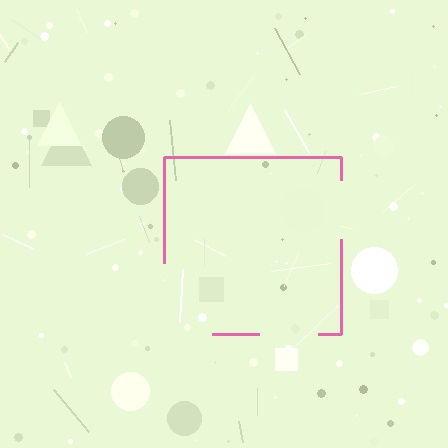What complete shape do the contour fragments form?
The contour fragments form a square.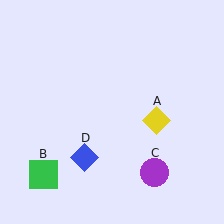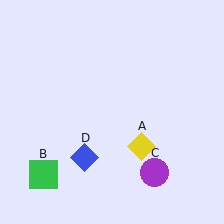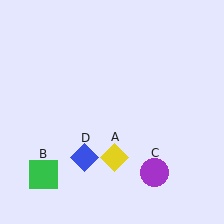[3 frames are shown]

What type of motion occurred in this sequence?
The yellow diamond (object A) rotated clockwise around the center of the scene.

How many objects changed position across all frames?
1 object changed position: yellow diamond (object A).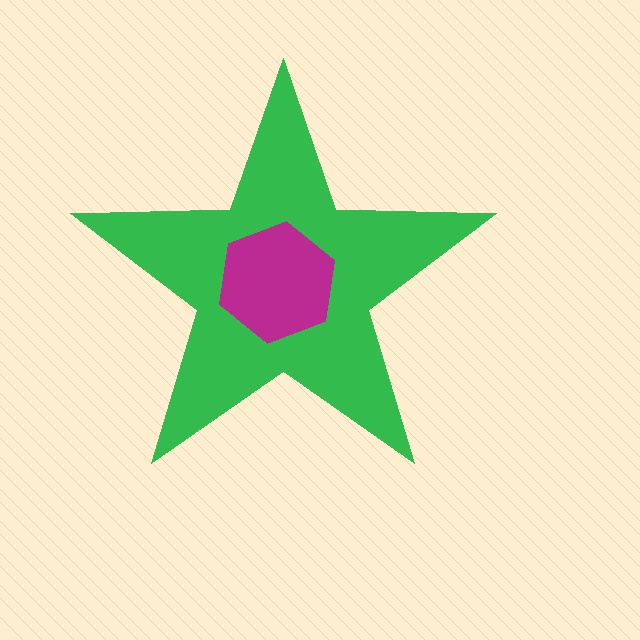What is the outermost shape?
The green star.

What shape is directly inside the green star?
The magenta hexagon.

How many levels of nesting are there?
2.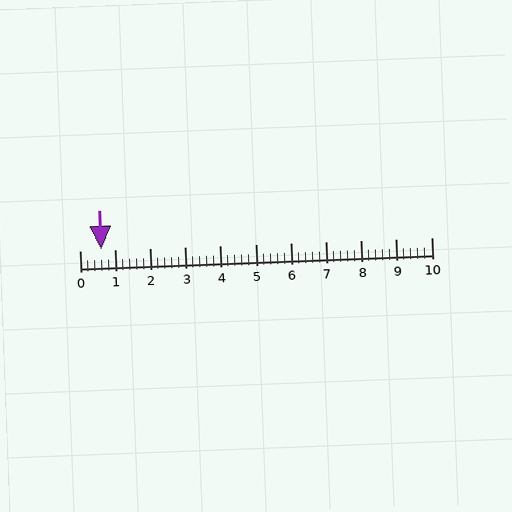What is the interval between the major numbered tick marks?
The major tick marks are spaced 1 units apart.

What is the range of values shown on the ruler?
The ruler shows values from 0 to 10.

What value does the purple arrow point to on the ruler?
The purple arrow points to approximately 0.6.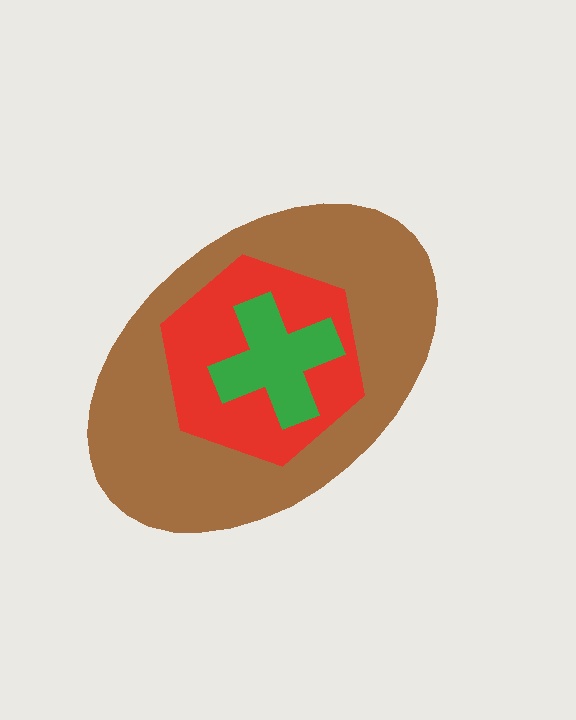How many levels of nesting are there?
3.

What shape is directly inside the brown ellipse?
The red hexagon.